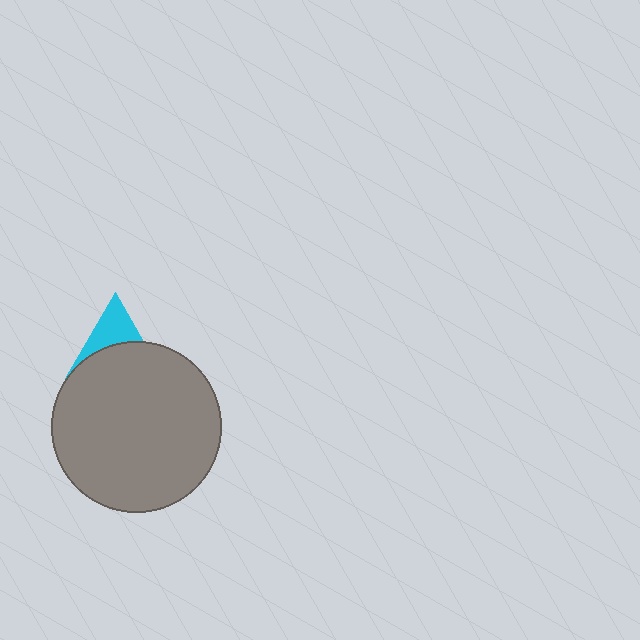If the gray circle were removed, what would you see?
You would see the complete cyan triangle.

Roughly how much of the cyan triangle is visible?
A small part of it is visible (roughly 41%).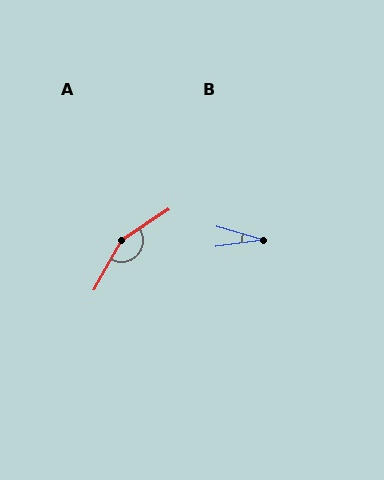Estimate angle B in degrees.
Approximately 24 degrees.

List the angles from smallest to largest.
B (24°), A (153°).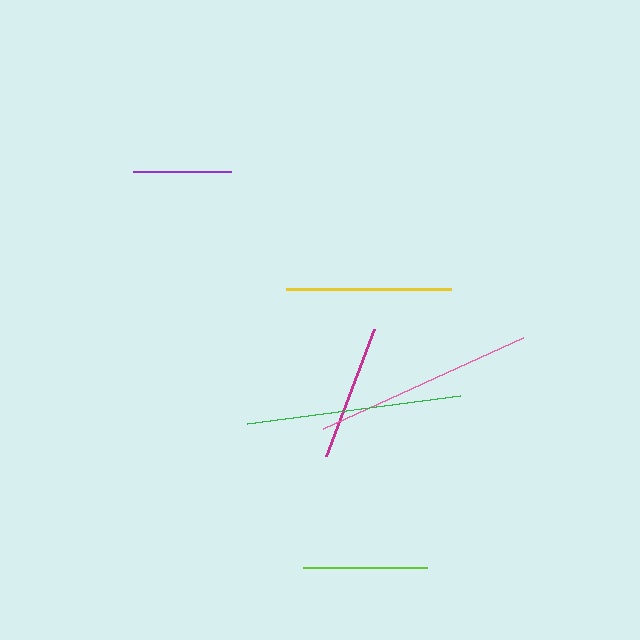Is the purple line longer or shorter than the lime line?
The lime line is longer than the purple line.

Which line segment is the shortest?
The purple line is the shortest at approximately 99 pixels.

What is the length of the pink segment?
The pink segment is approximately 220 pixels long.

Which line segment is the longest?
The pink line is the longest at approximately 220 pixels.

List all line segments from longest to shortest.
From longest to shortest: pink, green, yellow, magenta, lime, purple.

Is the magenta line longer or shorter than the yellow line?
The yellow line is longer than the magenta line.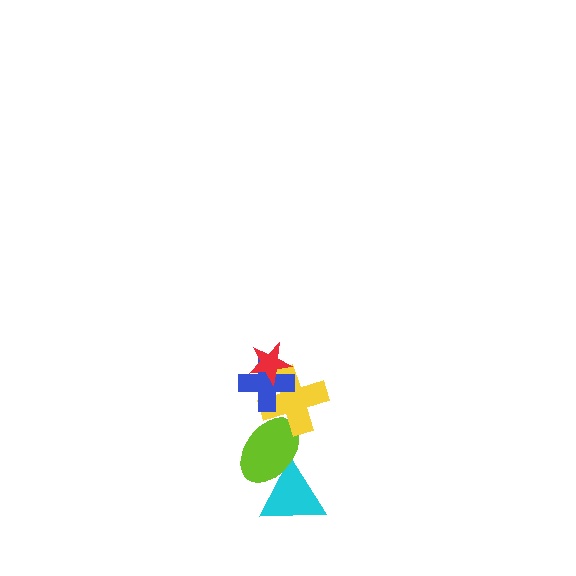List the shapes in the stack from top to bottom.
From top to bottom: the red star, the blue cross, the yellow cross, the lime ellipse, the cyan triangle.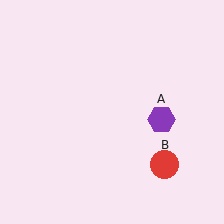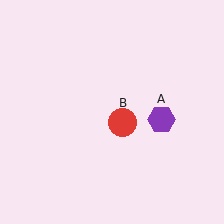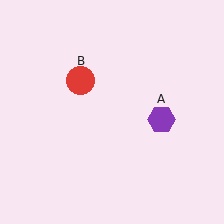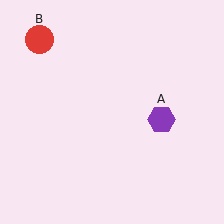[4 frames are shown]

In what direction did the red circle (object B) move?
The red circle (object B) moved up and to the left.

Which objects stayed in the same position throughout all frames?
Purple hexagon (object A) remained stationary.